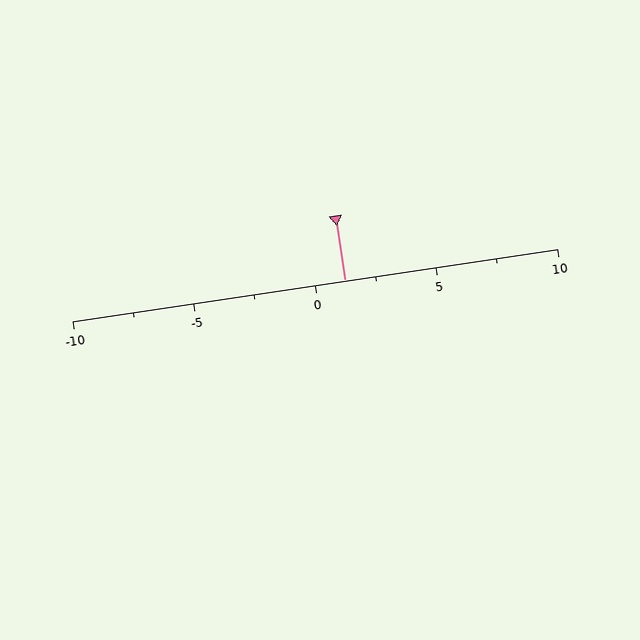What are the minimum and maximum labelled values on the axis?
The axis runs from -10 to 10.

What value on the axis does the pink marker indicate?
The marker indicates approximately 1.2.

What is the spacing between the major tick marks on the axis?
The major ticks are spaced 5 apart.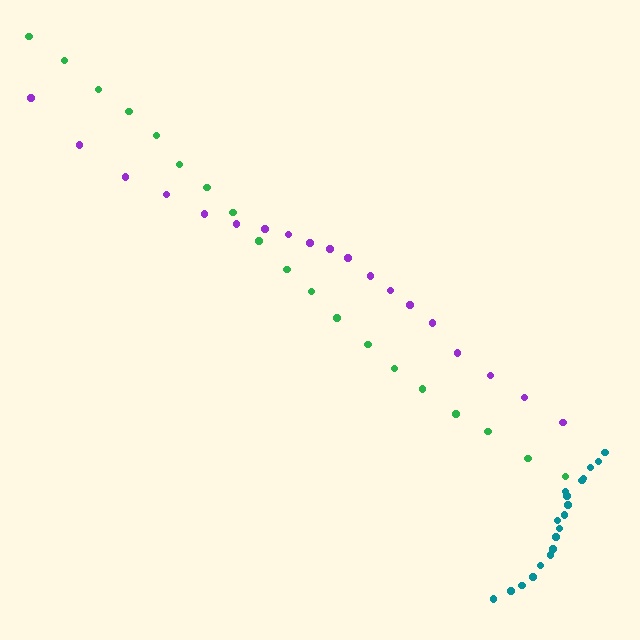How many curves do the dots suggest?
There are 3 distinct paths.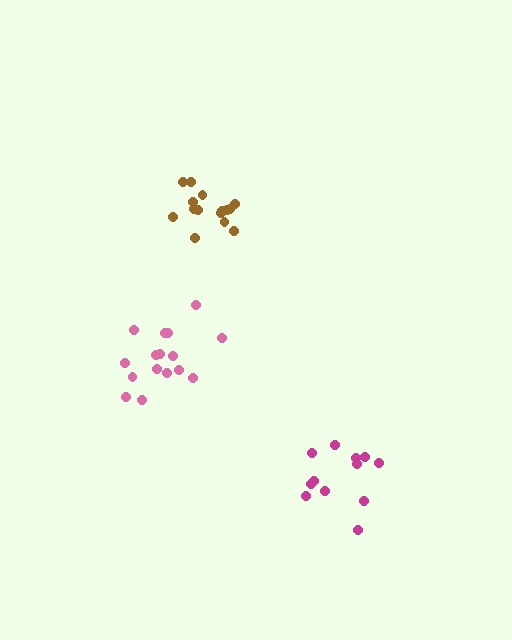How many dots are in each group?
Group 1: 12 dots, Group 2: 16 dots, Group 3: 15 dots (43 total).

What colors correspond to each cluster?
The clusters are colored: magenta, pink, brown.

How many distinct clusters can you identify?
There are 3 distinct clusters.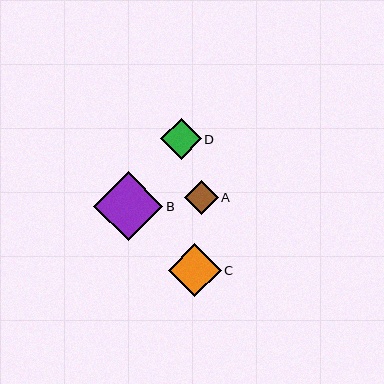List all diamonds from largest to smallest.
From largest to smallest: B, C, D, A.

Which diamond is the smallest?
Diamond A is the smallest with a size of approximately 33 pixels.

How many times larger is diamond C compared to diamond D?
Diamond C is approximately 1.3 times the size of diamond D.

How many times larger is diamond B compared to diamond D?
Diamond B is approximately 1.7 times the size of diamond D.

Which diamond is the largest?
Diamond B is the largest with a size of approximately 69 pixels.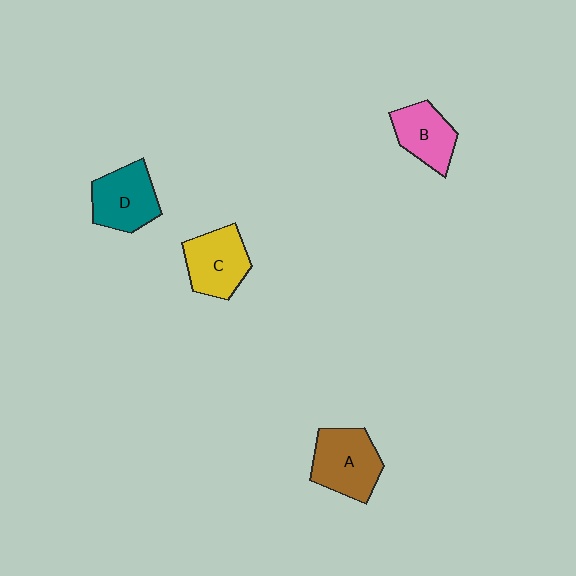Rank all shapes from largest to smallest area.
From largest to smallest: A (brown), D (teal), C (yellow), B (pink).